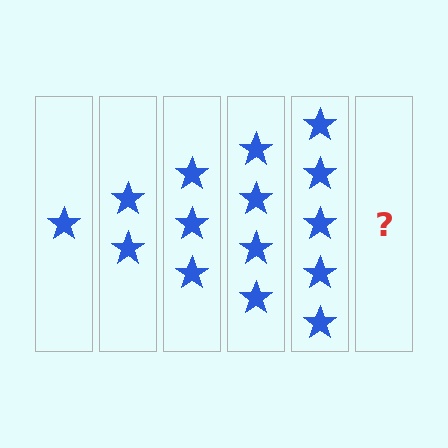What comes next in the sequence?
The next element should be 6 stars.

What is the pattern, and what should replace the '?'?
The pattern is that each step adds one more star. The '?' should be 6 stars.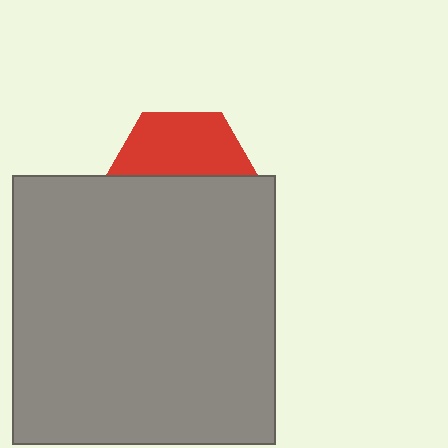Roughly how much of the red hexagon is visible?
About half of it is visible (roughly 45%).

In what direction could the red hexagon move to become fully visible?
The red hexagon could move up. That would shift it out from behind the gray rectangle entirely.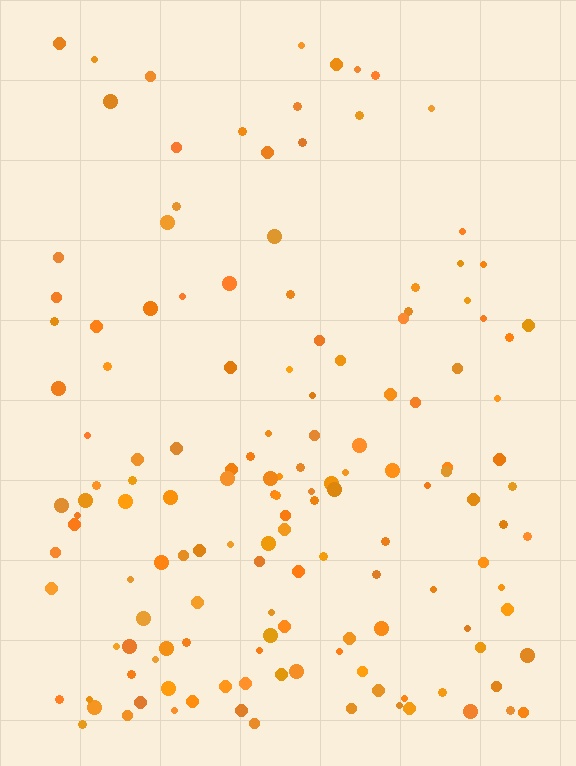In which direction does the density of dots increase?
From top to bottom, with the bottom side densest.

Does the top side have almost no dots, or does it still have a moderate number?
Still a moderate number, just noticeably fewer than the bottom.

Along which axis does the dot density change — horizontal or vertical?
Vertical.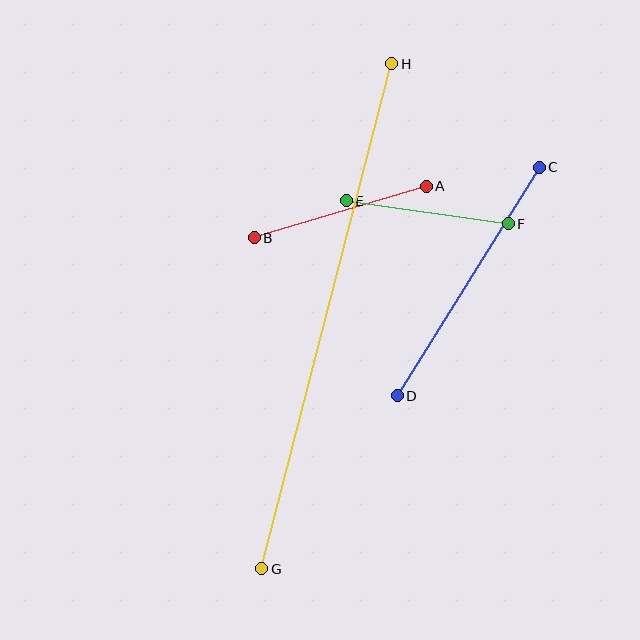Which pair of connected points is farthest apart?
Points G and H are farthest apart.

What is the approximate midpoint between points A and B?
The midpoint is at approximately (340, 212) pixels.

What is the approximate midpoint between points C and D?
The midpoint is at approximately (468, 282) pixels.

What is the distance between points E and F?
The distance is approximately 164 pixels.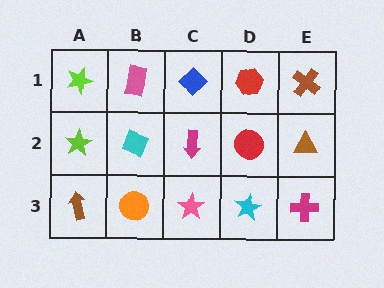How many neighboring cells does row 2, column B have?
4.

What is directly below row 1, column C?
A magenta arrow.